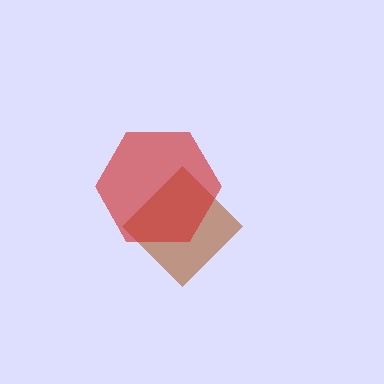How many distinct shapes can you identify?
There are 2 distinct shapes: a brown diamond, a red hexagon.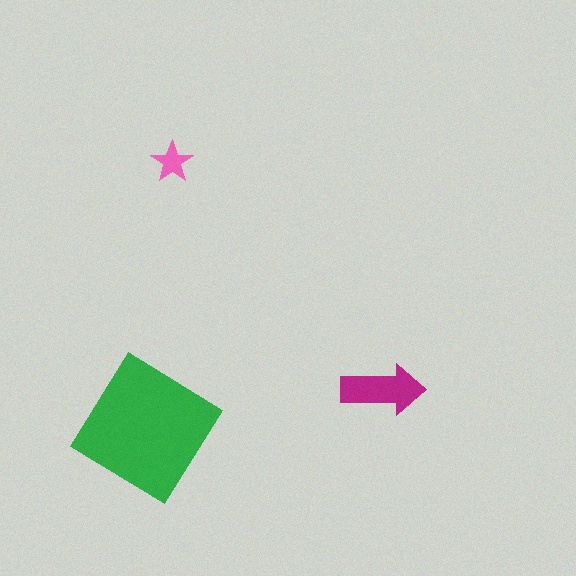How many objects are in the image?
There are 3 objects in the image.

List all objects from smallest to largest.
The pink star, the magenta arrow, the green diamond.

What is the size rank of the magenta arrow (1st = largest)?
2nd.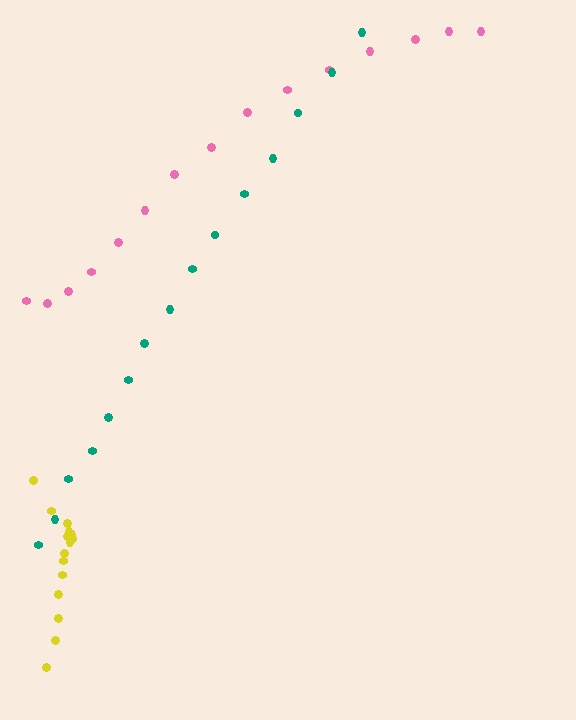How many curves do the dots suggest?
There are 3 distinct paths.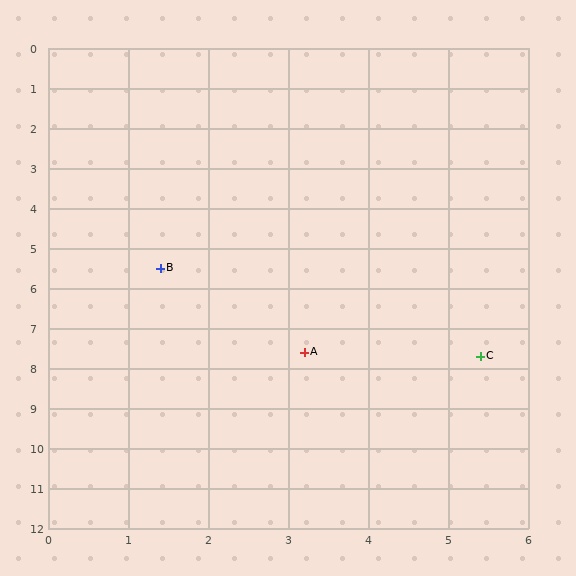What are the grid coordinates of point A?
Point A is at approximately (3.2, 7.6).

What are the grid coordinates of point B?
Point B is at approximately (1.4, 5.5).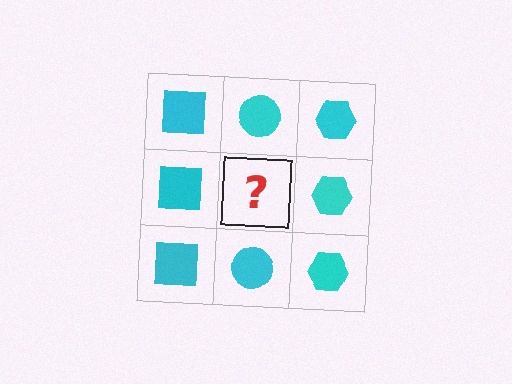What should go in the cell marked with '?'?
The missing cell should contain a cyan circle.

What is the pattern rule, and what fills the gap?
The rule is that each column has a consistent shape. The gap should be filled with a cyan circle.